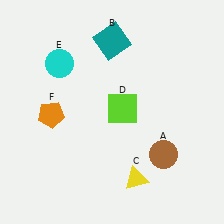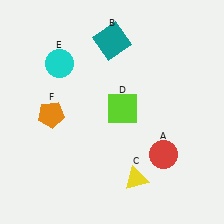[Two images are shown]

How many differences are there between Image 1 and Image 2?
There is 1 difference between the two images.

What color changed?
The circle (A) changed from brown in Image 1 to red in Image 2.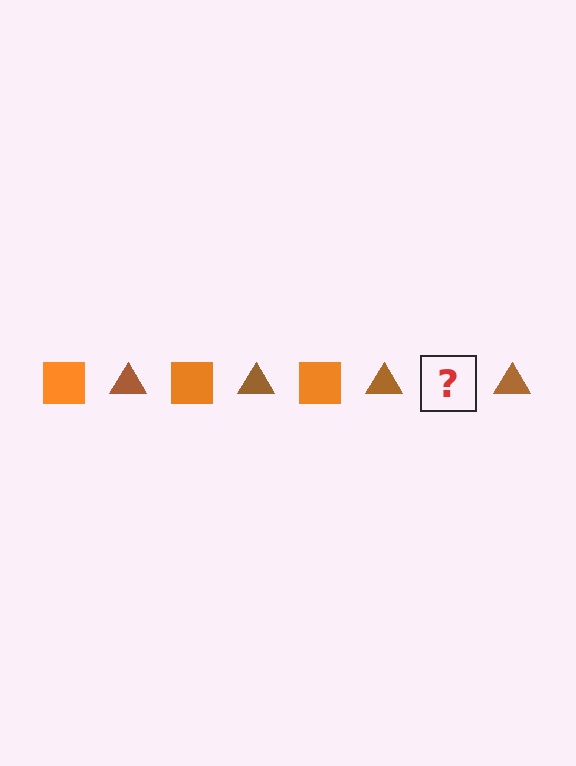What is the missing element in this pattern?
The missing element is an orange square.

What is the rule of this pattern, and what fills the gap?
The rule is that the pattern alternates between orange square and brown triangle. The gap should be filled with an orange square.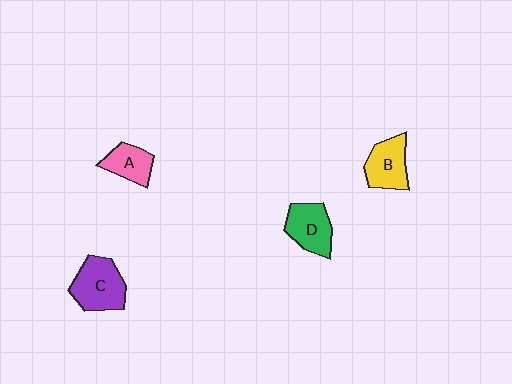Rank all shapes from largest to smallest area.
From largest to smallest: C (purple), D (green), B (yellow), A (pink).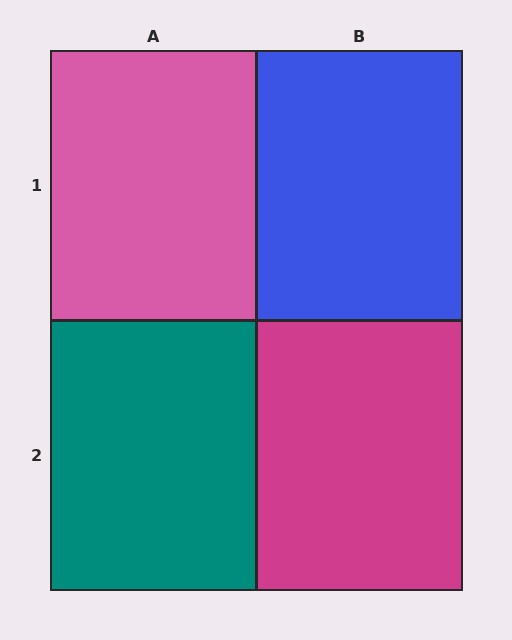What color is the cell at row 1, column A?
Pink.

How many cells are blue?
1 cell is blue.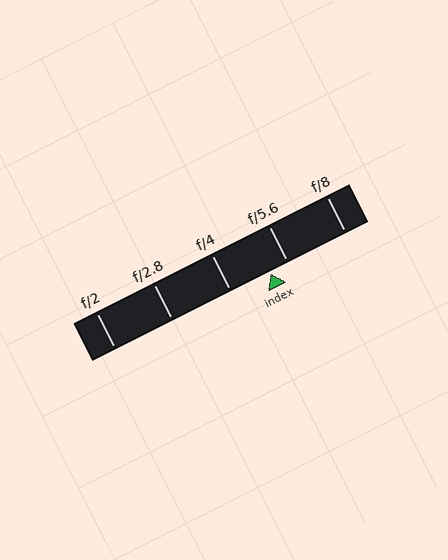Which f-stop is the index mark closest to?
The index mark is closest to f/5.6.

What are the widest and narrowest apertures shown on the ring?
The widest aperture shown is f/2 and the narrowest is f/8.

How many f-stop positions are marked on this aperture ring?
There are 5 f-stop positions marked.